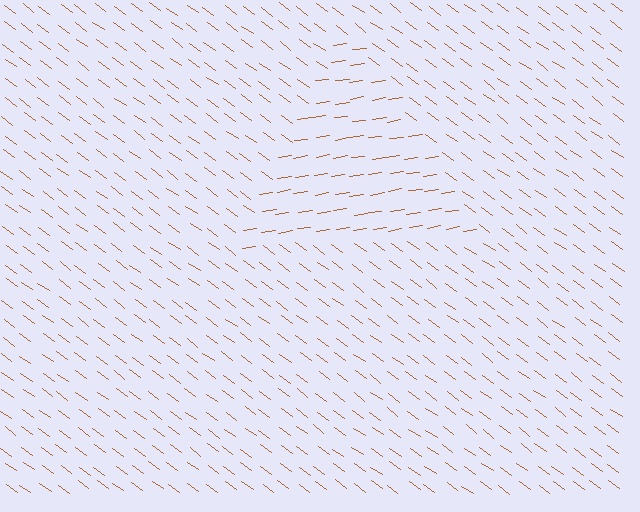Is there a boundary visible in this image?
Yes, there is a texture boundary formed by a change in line orientation.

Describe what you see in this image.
The image is filled with small brown line segments. A triangle region in the image has lines oriented differently from the surrounding lines, creating a visible texture boundary.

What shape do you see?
I see a triangle.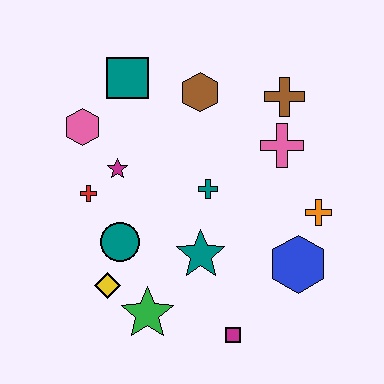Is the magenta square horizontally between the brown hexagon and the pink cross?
Yes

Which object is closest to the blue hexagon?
The orange cross is closest to the blue hexagon.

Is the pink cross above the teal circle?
Yes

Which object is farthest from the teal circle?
The brown cross is farthest from the teal circle.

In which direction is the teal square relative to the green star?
The teal square is above the green star.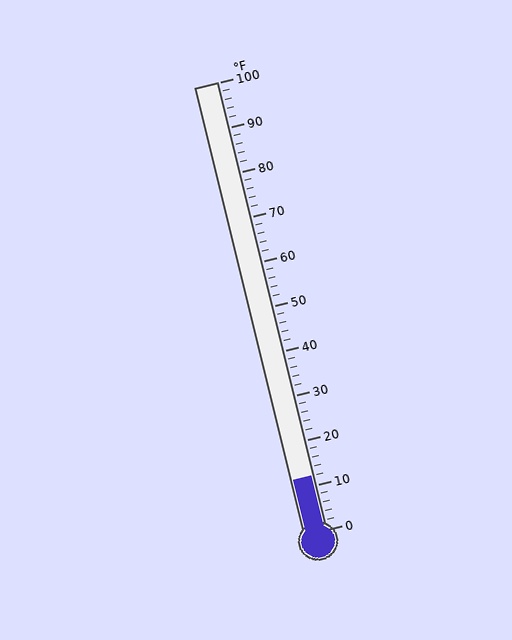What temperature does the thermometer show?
The thermometer shows approximately 12°F.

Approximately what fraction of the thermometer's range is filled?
The thermometer is filled to approximately 10% of its range.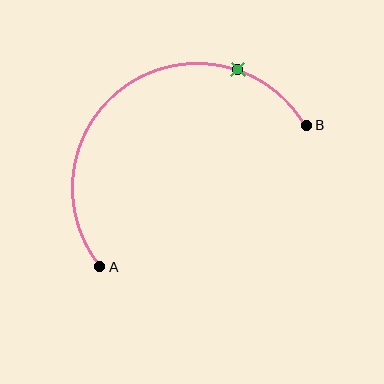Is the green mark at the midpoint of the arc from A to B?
No. The green mark lies on the arc but is closer to endpoint B. The arc midpoint would be at the point on the curve equidistant along the arc from both A and B.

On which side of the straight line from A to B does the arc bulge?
The arc bulges above and to the left of the straight line connecting A and B.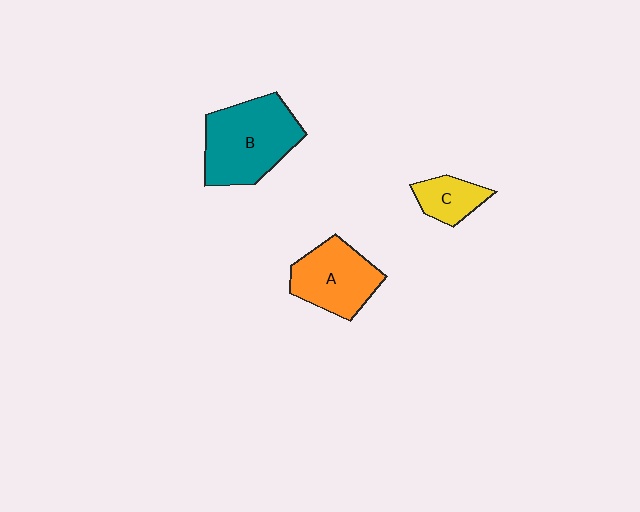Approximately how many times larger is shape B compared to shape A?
Approximately 1.3 times.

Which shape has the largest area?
Shape B (teal).